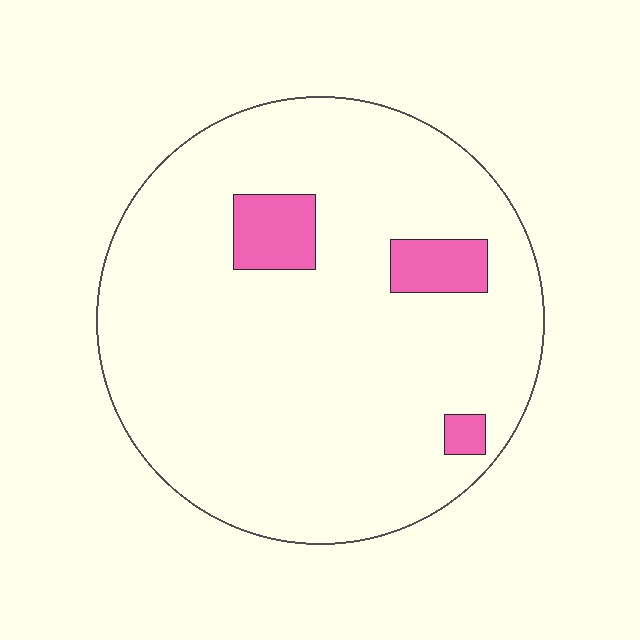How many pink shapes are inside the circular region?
3.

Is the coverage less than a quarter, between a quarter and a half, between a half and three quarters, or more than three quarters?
Less than a quarter.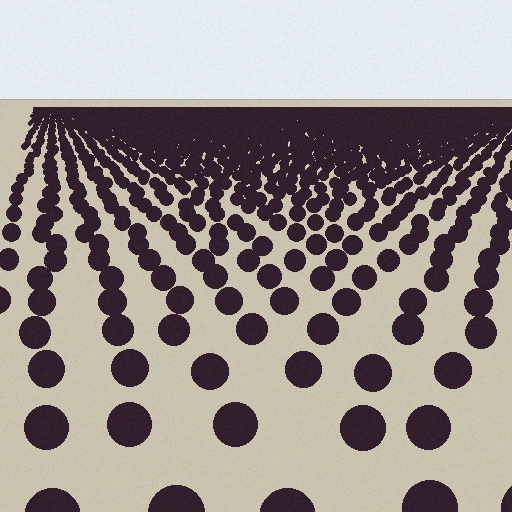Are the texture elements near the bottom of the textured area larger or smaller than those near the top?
Larger. Near the bottom, elements are closer to the viewer and appear at a bigger on-screen size.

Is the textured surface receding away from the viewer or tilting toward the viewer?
The surface is receding away from the viewer. Texture elements get smaller and denser toward the top.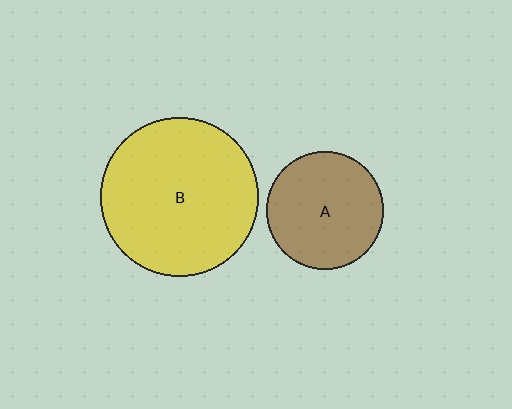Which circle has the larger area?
Circle B (yellow).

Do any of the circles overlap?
No, none of the circles overlap.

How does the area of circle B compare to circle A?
Approximately 1.8 times.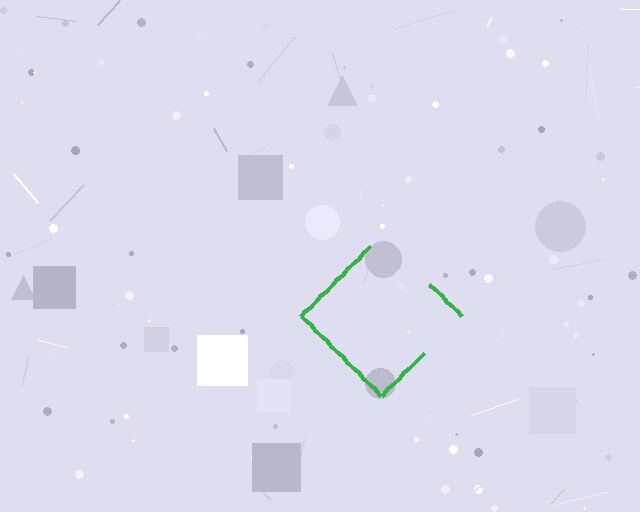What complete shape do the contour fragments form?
The contour fragments form a diamond.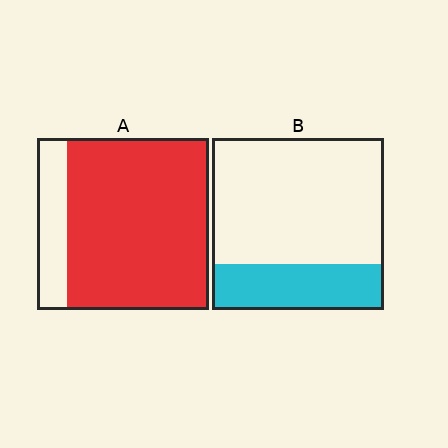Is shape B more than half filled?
No.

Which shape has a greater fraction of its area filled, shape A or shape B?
Shape A.